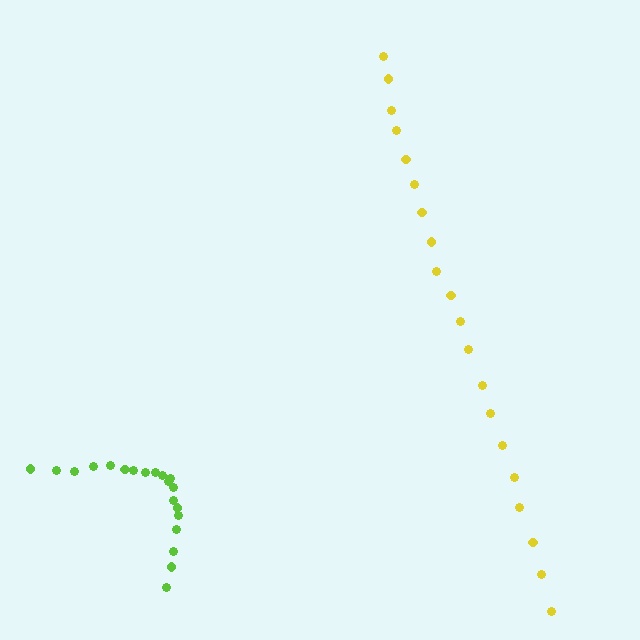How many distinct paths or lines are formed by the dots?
There are 2 distinct paths.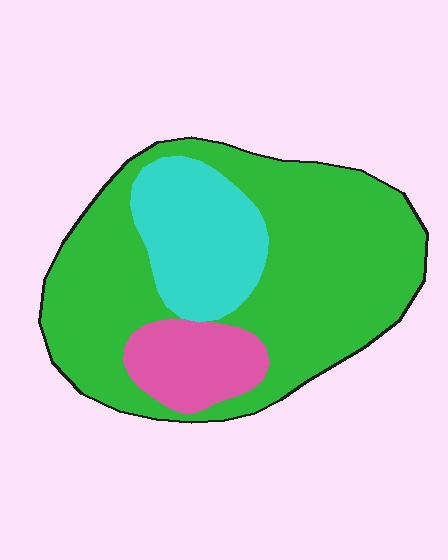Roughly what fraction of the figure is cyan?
Cyan takes up about one fifth (1/5) of the figure.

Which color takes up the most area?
Green, at roughly 65%.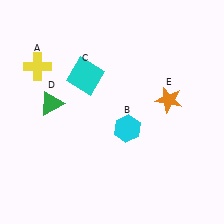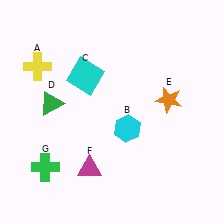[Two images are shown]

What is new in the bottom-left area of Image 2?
A green cross (G) was added in the bottom-left area of Image 2.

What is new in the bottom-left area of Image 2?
A magenta triangle (F) was added in the bottom-left area of Image 2.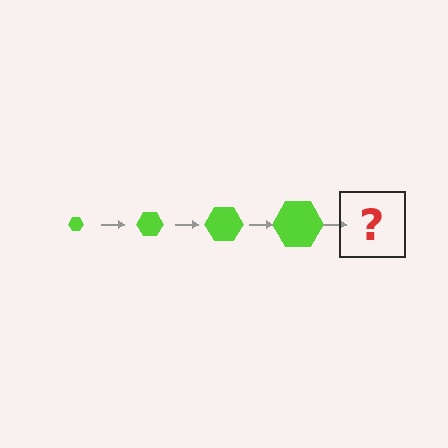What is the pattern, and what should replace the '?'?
The pattern is that the hexagon gets progressively larger each step. The '?' should be a lime hexagon, larger than the previous one.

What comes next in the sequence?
The next element should be a lime hexagon, larger than the previous one.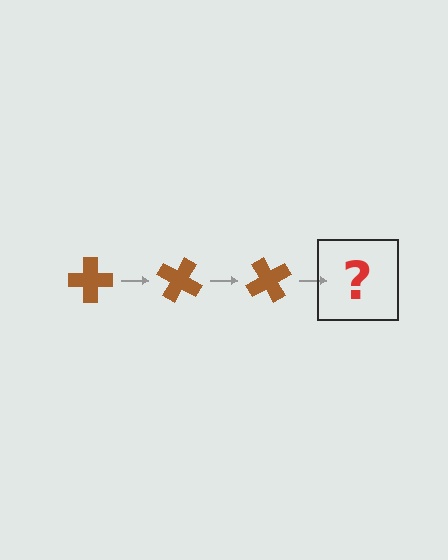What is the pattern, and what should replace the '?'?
The pattern is that the cross rotates 30 degrees each step. The '?' should be a brown cross rotated 90 degrees.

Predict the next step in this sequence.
The next step is a brown cross rotated 90 degrees.